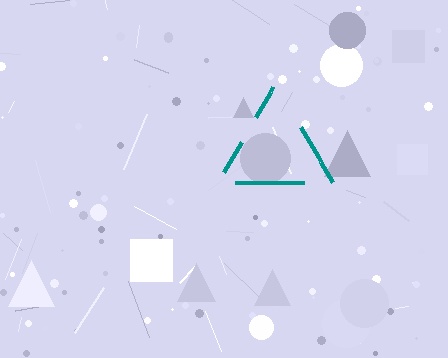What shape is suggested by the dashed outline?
The dashed outline suggests a triangle.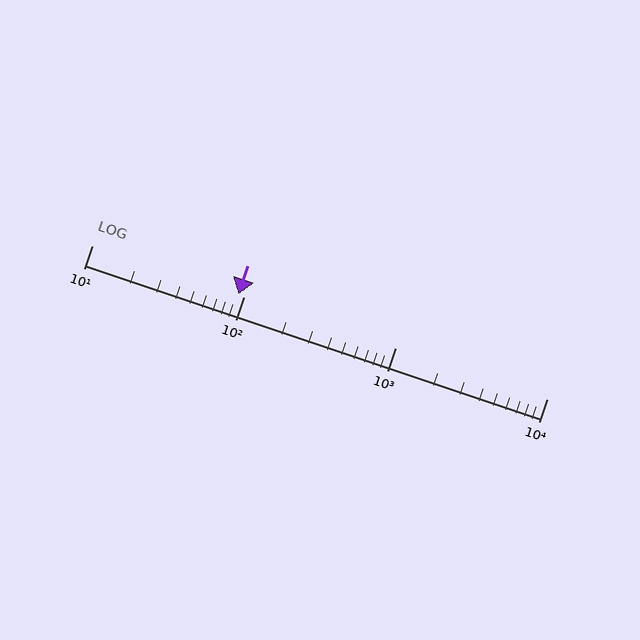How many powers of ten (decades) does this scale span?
The scale spans 3 decades, from 10 to 10000.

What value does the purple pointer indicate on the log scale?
The pointer indicates approximately 93.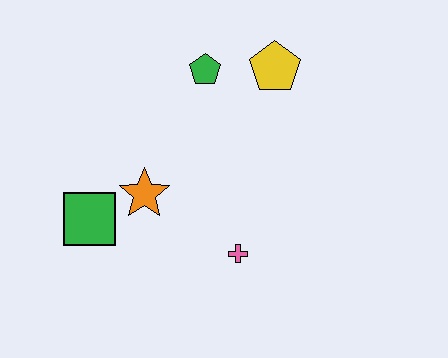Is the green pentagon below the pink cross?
No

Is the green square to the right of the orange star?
No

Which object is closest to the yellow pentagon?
The green pentagon is closest to the yellow pentagon.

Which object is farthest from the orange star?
The yellow pentagon is farthest from the orange star.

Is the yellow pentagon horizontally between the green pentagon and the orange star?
No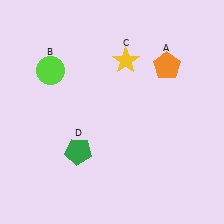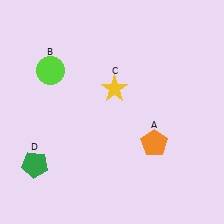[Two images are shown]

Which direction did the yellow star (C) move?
The yellow star (C) moved down.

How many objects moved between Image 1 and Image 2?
3 objects moved between the two images.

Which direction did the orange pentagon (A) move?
The orange pentagon (A) moved down.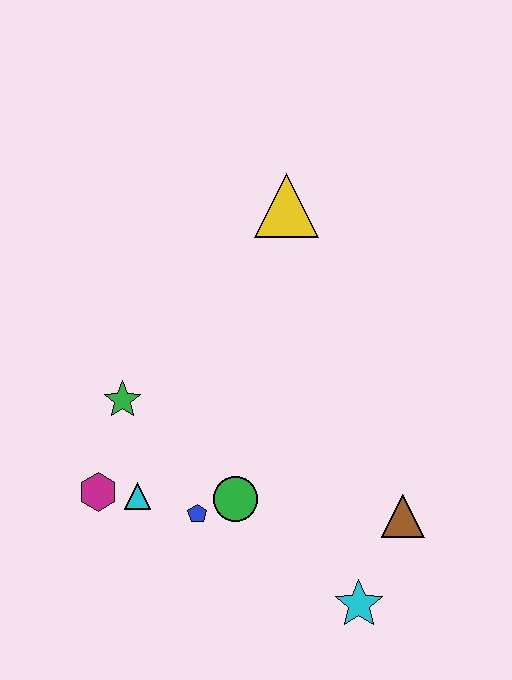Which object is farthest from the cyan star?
The yellow triangle is farthest from the cyan star.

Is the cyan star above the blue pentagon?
No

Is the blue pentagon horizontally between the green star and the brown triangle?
Yes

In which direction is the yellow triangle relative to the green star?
The yellow triangle is above the green star.